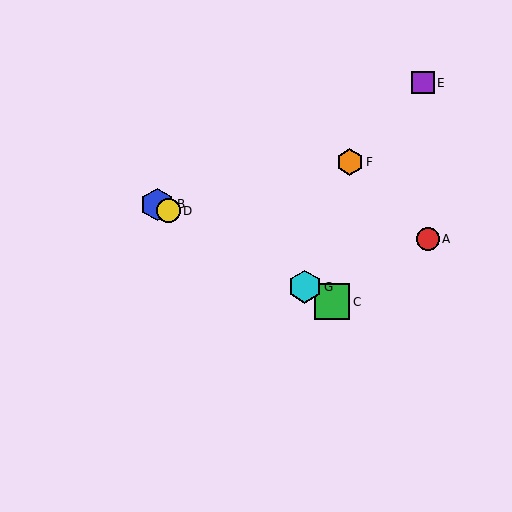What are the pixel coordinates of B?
Object B is at (157, 204).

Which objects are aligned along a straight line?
Objects B, C, D, G are aligned along a straight line.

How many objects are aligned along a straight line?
4 objects (B, C, D, G) are aligned along a straight line.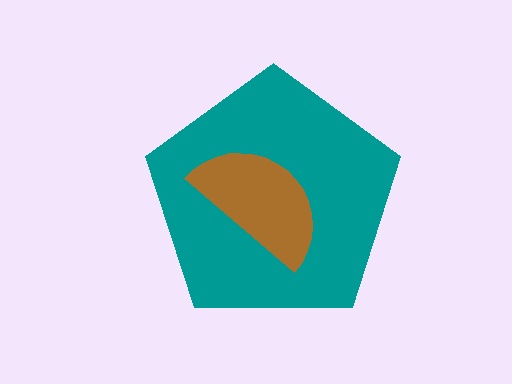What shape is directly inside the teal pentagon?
The brown semicircle.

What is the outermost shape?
The teal pentagon.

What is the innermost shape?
The brown semicircle.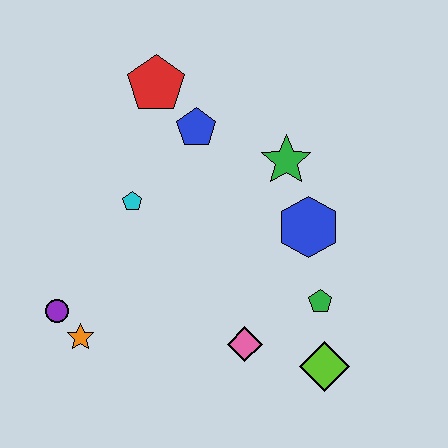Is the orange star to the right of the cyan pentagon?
No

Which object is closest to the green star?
The blue hexagon is closest to the green star.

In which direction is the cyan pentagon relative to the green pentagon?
The cyan pentagon is to the left of the green pentagon.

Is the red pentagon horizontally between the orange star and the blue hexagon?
Yes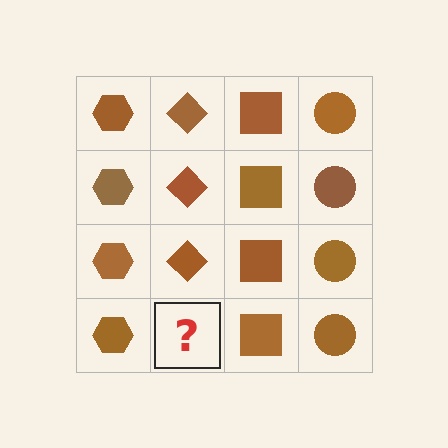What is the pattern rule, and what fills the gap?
The rule is that each column has a consistent shape. The gap should be filled with a brown diamond.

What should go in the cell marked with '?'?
The missing cell should contain a brown diamond.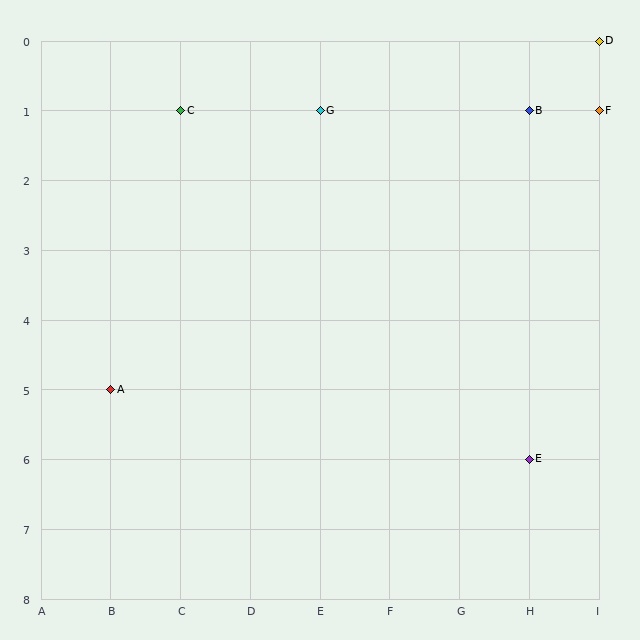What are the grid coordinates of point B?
Point B is at grid coordinates (H, 1).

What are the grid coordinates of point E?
Point E is at grid coordinates (H, 6).